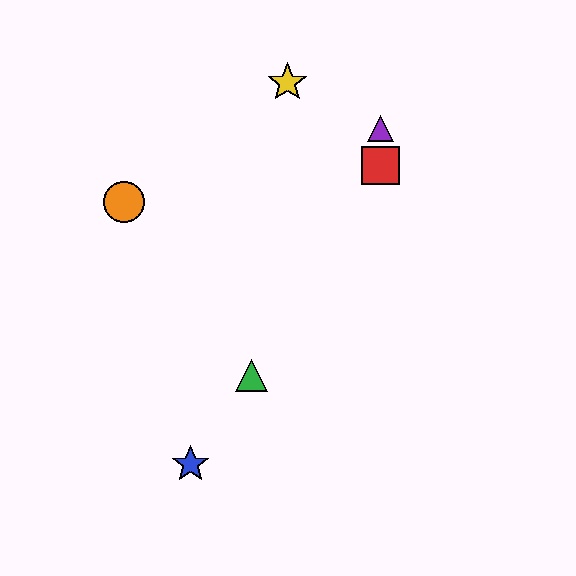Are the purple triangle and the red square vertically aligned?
Yes, both are at x≈381.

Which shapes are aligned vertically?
The red square, the purple triangle are aligned vertically.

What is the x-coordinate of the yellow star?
The yellow star is at x≈287.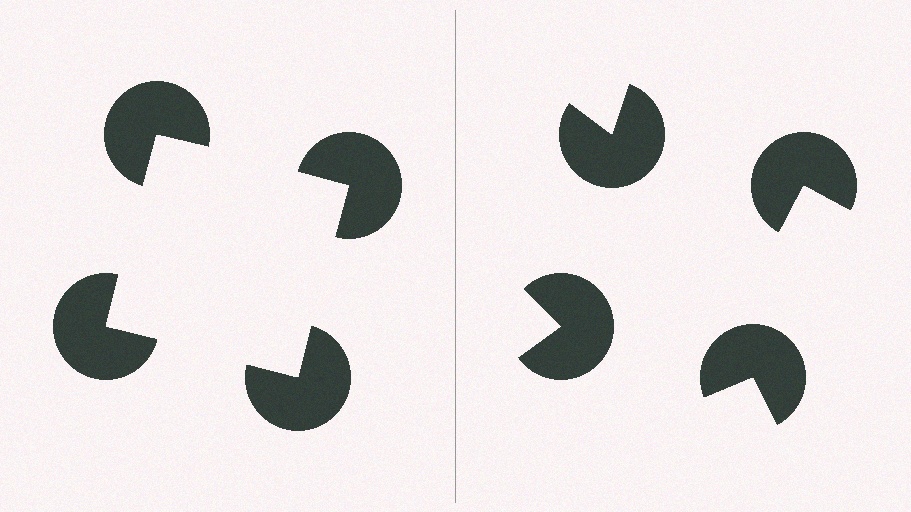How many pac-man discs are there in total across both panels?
8 — 4 on each side.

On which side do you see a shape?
An illusory square appears on the left side. On the right side the wedge cuts are rotated, so no coherent shape forms.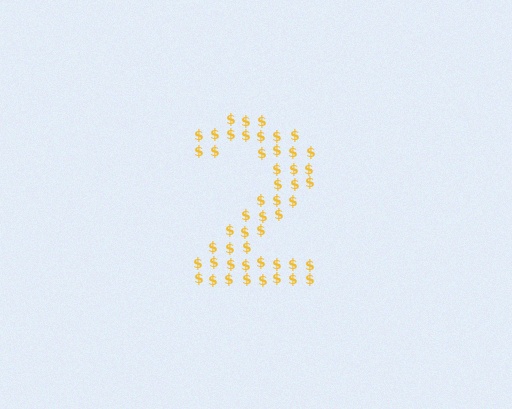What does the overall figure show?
The overall figure shows the digit 2.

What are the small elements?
The small elements are dollar signs.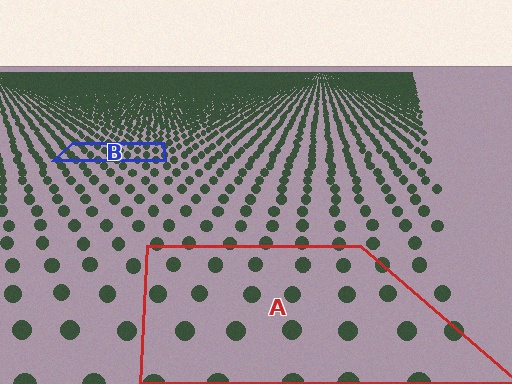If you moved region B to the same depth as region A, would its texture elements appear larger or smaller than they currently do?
They would appear larger. At a closer depth, the same texture elements are projected at a bigger on-screen size.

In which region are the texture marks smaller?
The texture marks are smaller in region B, because it is farther away.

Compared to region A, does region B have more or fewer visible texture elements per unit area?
Region B has more texture elements per unit area — they are packed more densely because it is farther away.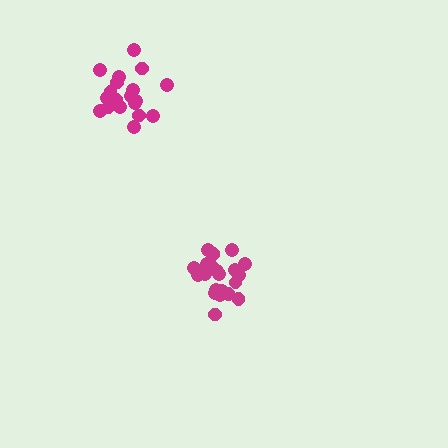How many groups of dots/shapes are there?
There are 2 groups.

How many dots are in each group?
Group 1: 20 dots, Group 2: 21 dots (41 total).